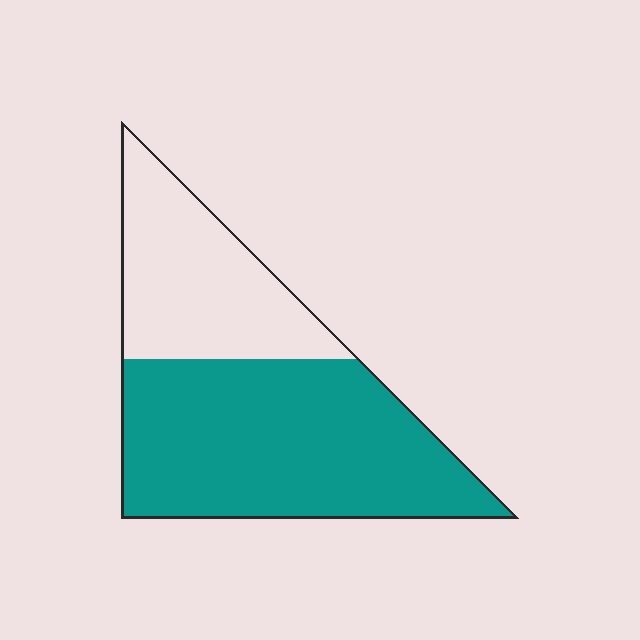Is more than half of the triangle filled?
Yes.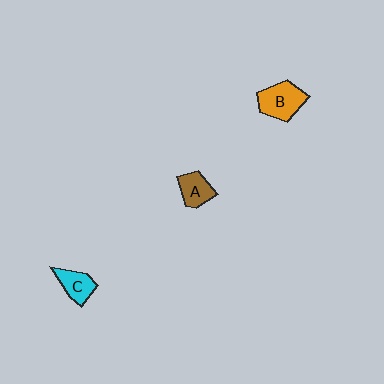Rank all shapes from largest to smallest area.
From largest to smallest: B (orange), C (cyan), A (brown).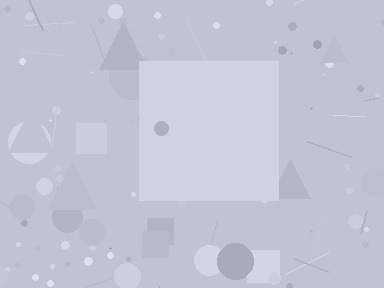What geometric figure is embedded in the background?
A square is embedded in the background.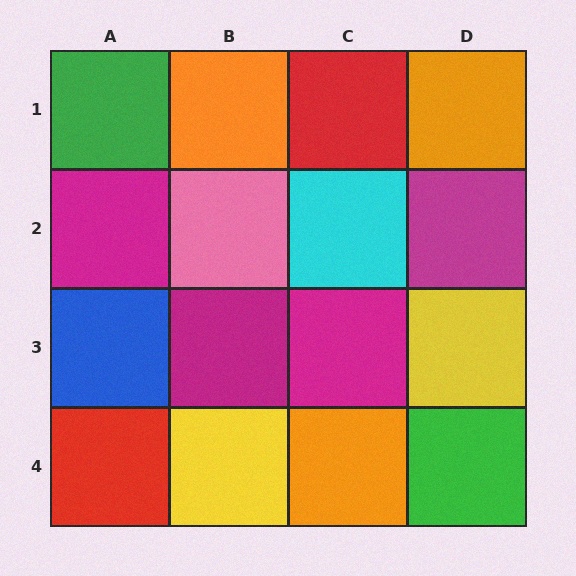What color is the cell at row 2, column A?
Magenta.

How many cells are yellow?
2 cells are yellow.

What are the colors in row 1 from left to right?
Green, orange, red, orange.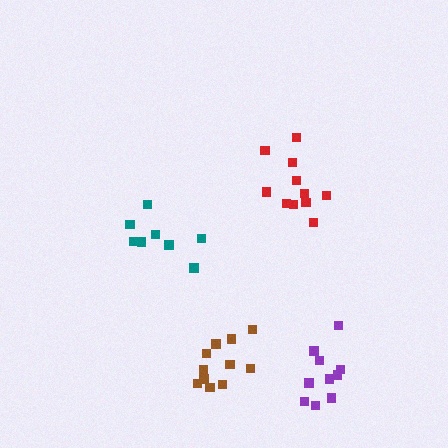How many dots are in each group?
Group 1: 10 dots, Group 2: 11 dots, Group 3: 8 dots, Group 4: 11 dots (40 total).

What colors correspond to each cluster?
The clusters are colored: purple, red, teal, brown.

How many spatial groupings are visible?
There are 4 spatial groupings.